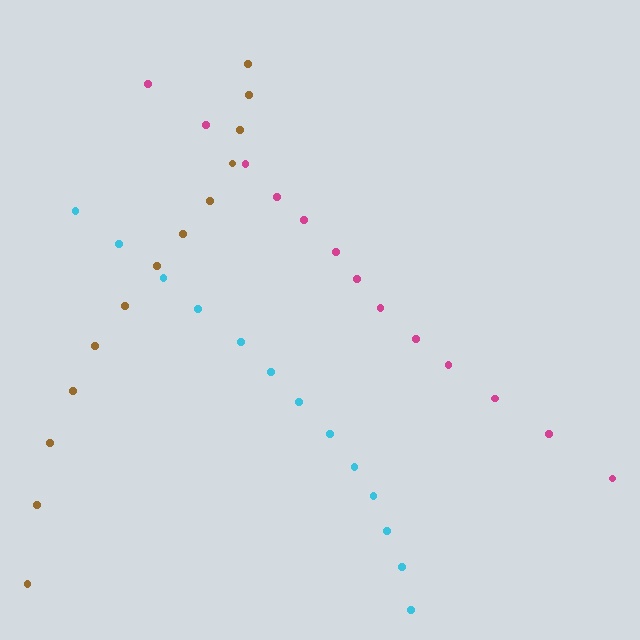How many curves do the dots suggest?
There are 3 distinct paths.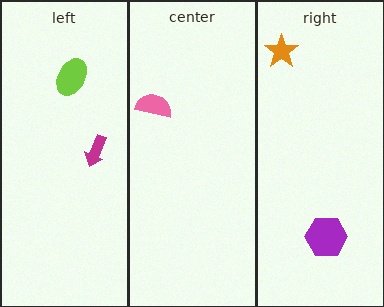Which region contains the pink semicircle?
The center region.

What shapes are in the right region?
The orange star, the purple hexagon.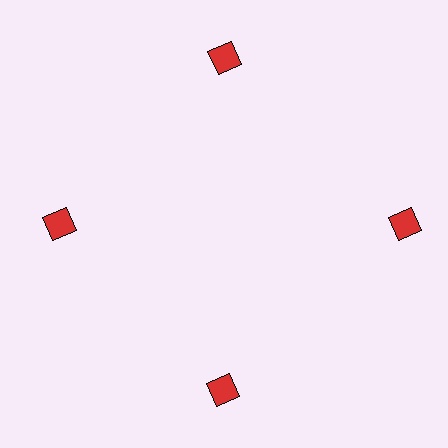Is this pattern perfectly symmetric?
No. The 4 red squares are arranged in a ring, but one element near the 3 o'clock position is pushed outward from the center, breaking the 4-fold rotational symmetry.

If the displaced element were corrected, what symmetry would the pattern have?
It would have 4-fold rotational symmetry — the pattern would map onto itself every 90 degrees.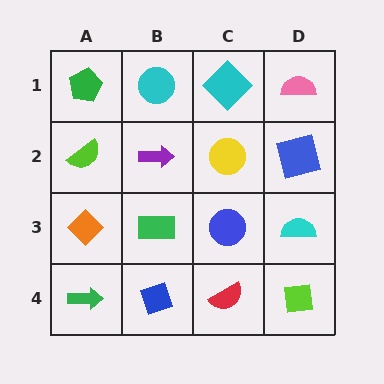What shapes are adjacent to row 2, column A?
A green pentagon (row 1, column A), an orange diamond (row 3, column A), a purple arrow (row 2, column B).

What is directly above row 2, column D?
A pink semicircle.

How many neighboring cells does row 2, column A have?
3.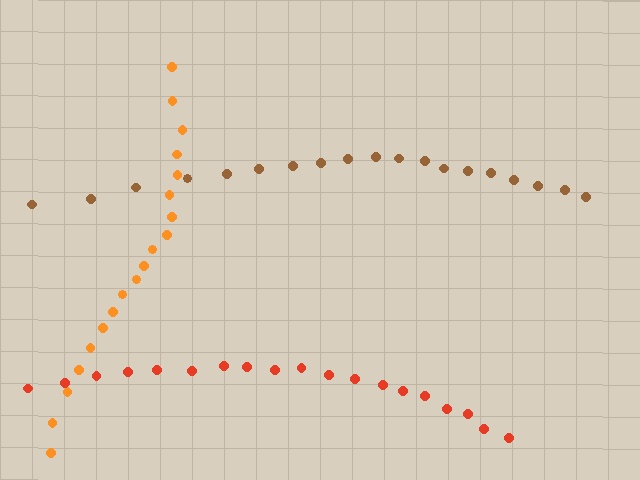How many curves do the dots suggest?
There are 3 distinct paths.